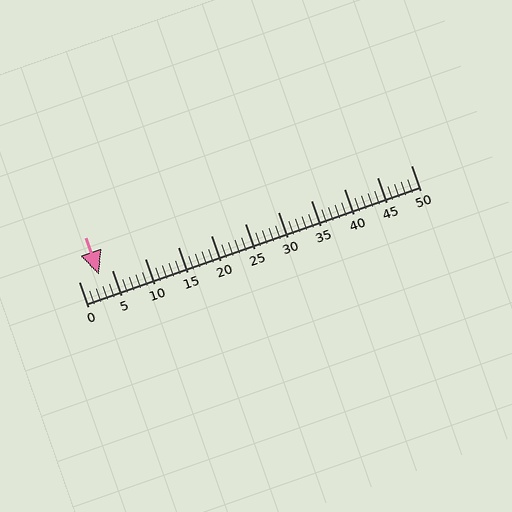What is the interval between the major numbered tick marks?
The major tick marks are spaced 5 units apart.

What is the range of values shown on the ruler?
The ruler shows values from 0 to 50.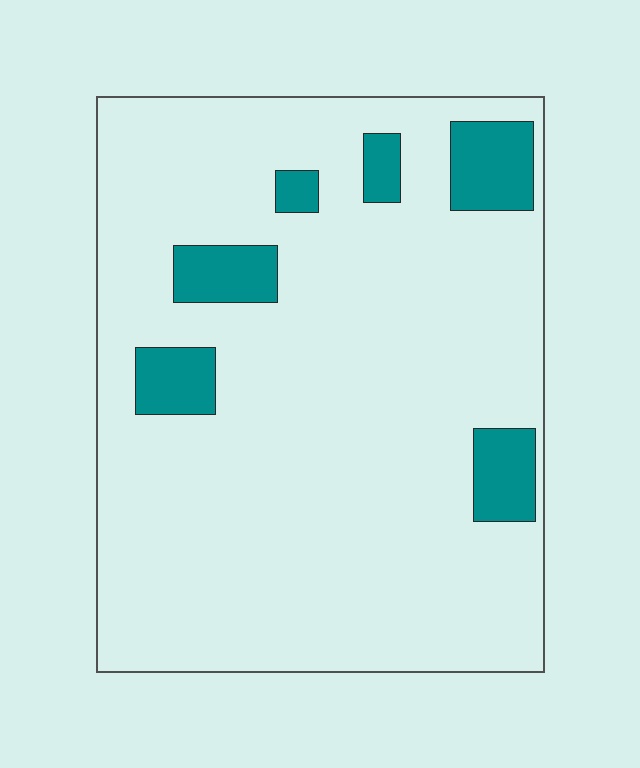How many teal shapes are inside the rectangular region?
6.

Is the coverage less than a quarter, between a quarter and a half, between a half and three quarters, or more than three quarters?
Less than a quarter.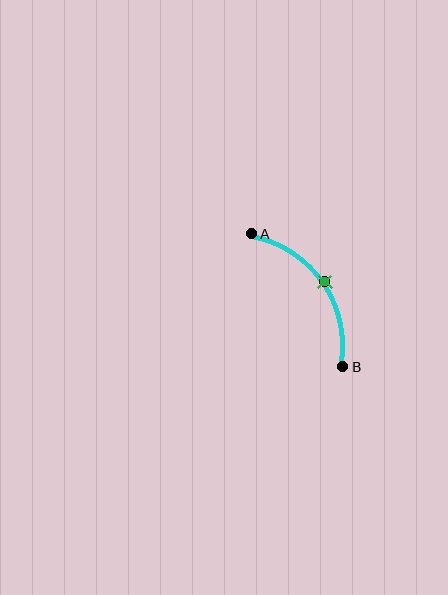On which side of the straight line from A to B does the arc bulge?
The arc bulges above and to the right of the straight line connecting A and B.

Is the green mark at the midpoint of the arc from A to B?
Yes. The green mark lies on the arc at equal arc-length from both A and B — it is the arc midpoint.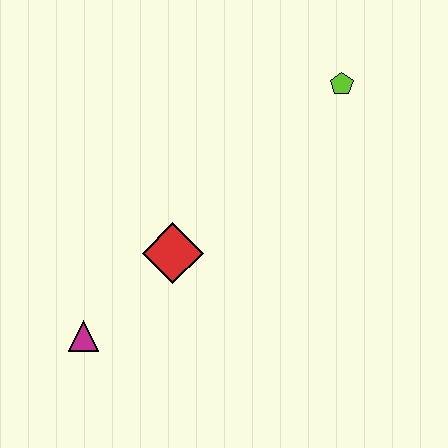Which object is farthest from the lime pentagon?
The magenta triangle is farthest from the lime pentagon.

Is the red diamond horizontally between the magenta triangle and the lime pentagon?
Yes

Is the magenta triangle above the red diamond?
No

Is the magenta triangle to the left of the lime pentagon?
Yes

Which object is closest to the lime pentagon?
The red diamond is closest to the lime pentagon.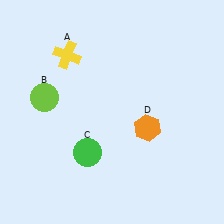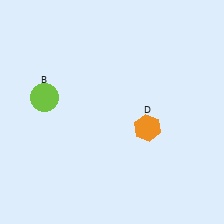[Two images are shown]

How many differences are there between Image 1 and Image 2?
There are 2 differences between the two images.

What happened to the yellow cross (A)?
The yellow cross (A) was removed in Image 2. It was in the top-left area of Image 1.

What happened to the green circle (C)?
The green circle (C) was removed in Image 2. It was in the bottom-left area of Image 1.